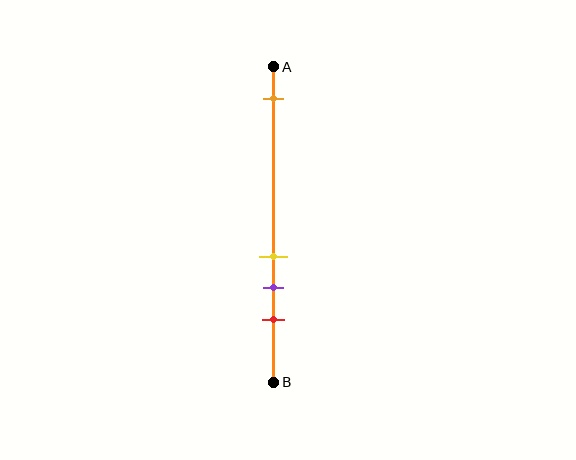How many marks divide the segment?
There are 4 marks dividing the segment.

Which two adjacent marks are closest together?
The yellow and purple marks are the closest adjacent pair.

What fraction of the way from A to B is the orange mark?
The orange mark is approximately 10% (0.1) of the way from A to B.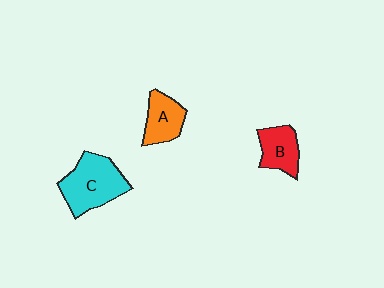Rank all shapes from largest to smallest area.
From largest to smallest: C (cyan), A (orange), B (red).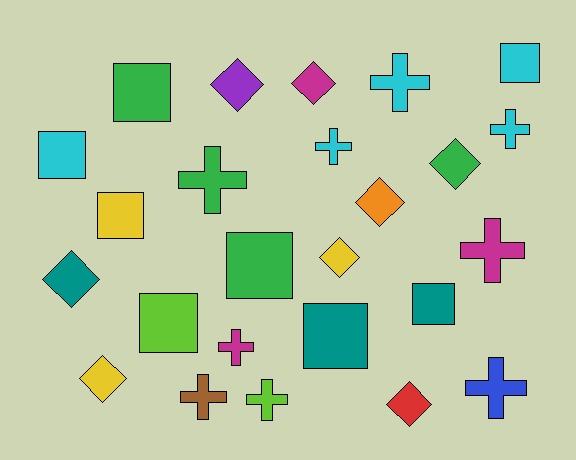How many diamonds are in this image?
There are 8 diamonds.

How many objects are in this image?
There are 25 objects.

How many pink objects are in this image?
There are no pink objects.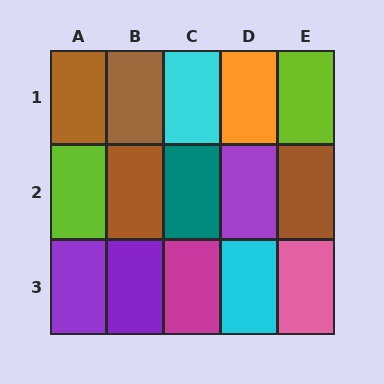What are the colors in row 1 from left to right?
Brown, brown, cyan, orange, lime.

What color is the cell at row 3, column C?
Magenta.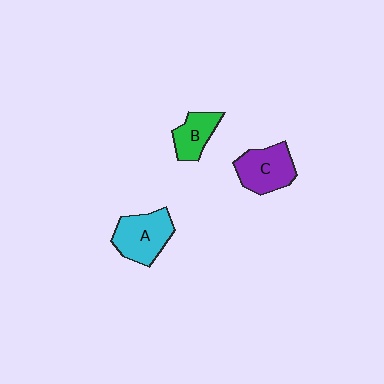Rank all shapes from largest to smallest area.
From largest to smallest: A (cyan), C (purple), B (green).